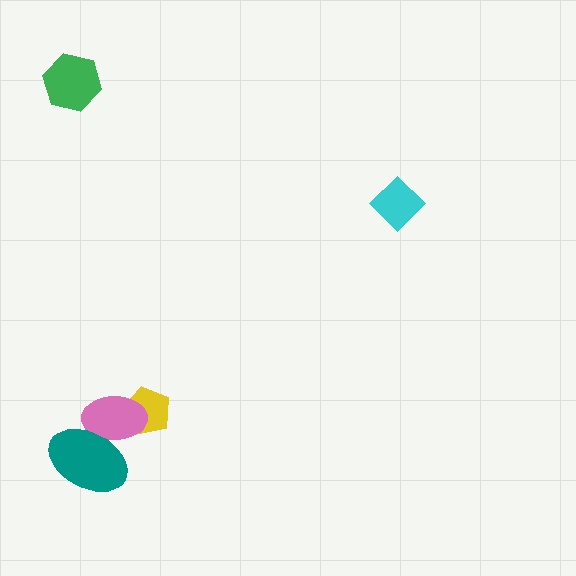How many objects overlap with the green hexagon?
0 objects overlap with the green hexagon.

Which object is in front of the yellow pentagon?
The pink ellipse is in front of the yellow pentagon.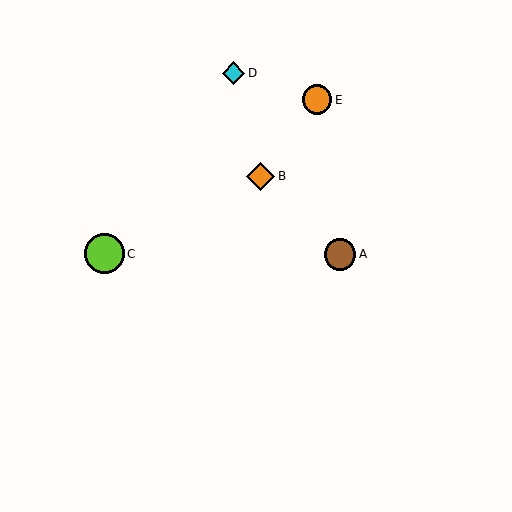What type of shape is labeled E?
Shape E is an orange circle.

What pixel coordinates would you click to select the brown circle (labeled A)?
Click at (340, 255) to select the brown circle A.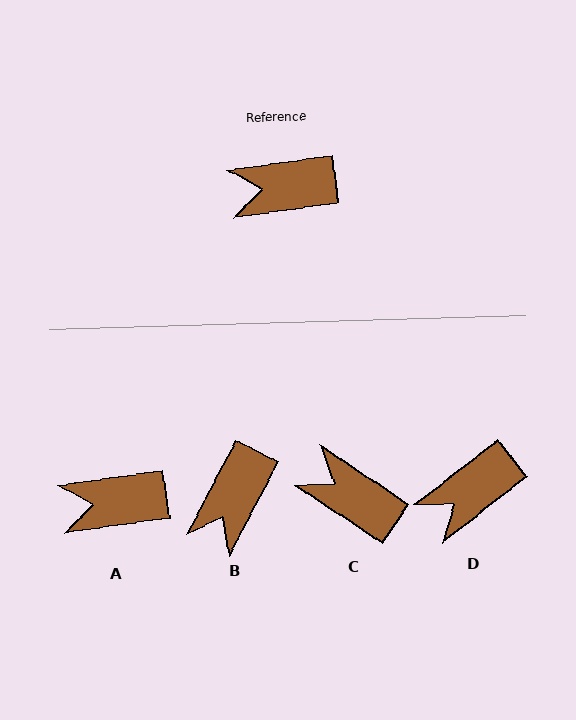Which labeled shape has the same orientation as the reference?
A.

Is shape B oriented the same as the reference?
No, it is off by about 54 degrees.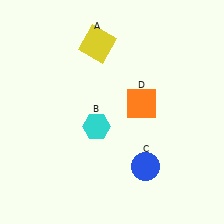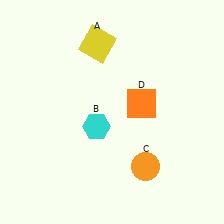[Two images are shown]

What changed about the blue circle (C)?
In Image 1, C is blue. In Image 2, it changed to orange.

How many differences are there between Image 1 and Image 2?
There is 1 difference between the two images.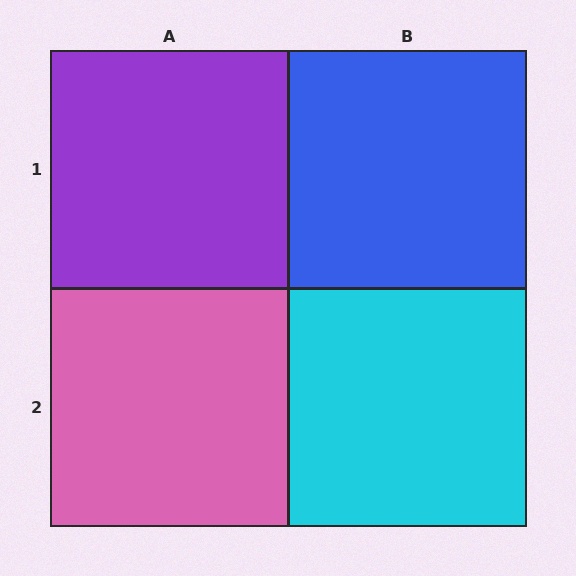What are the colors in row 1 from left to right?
Purple, blue.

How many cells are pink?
1 cell is pink.